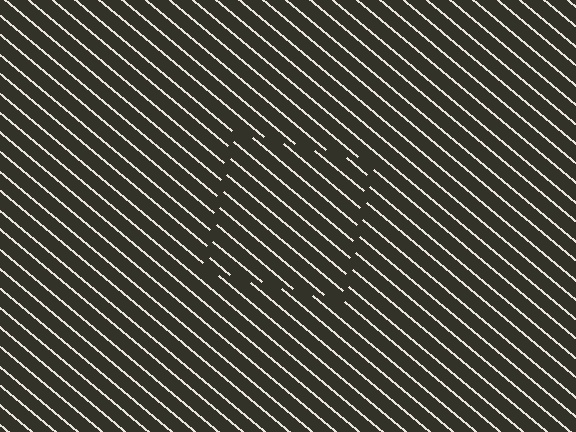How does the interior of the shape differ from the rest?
The interior of the shape contains the same grating, shifted by half a period — the contour is defined by the phase discontinuity where line-ends from the inner and outer gratings abut.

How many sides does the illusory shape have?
4 sides — the line-ends trace a square.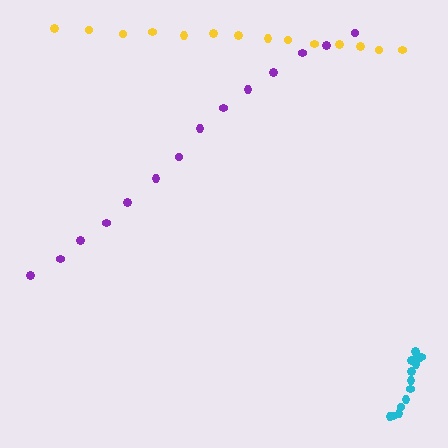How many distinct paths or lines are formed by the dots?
There are 3 distinct paths.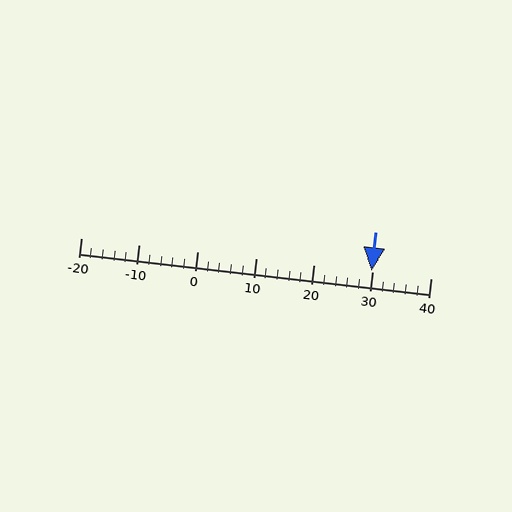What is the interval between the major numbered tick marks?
The major tick marks are spaced 10 units apart.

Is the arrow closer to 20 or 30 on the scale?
The arrow is closer to 30.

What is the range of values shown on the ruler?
The ruler shows values from -20 to 40.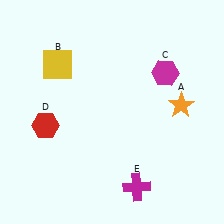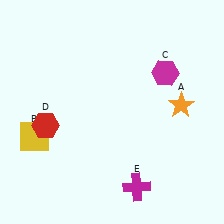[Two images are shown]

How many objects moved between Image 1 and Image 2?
1 object moved between the two images.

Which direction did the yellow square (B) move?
The yellow square (B) moved down.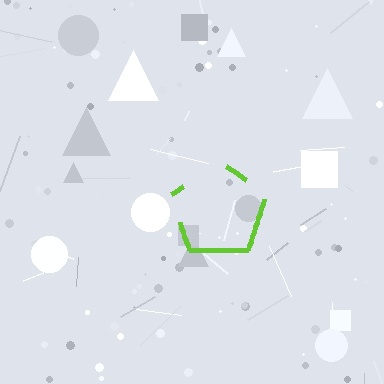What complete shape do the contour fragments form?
The contour fragments form a pentagon.